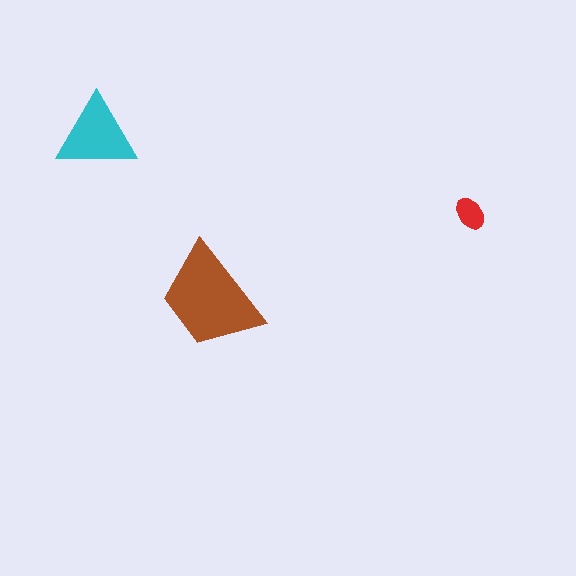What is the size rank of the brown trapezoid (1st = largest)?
1st.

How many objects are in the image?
There are 3 objects in the image.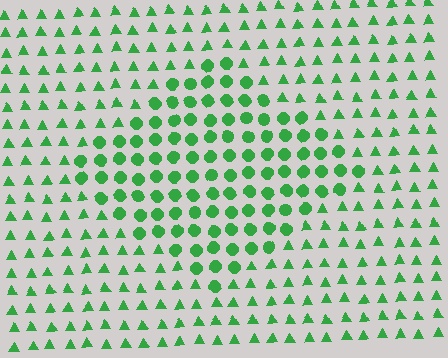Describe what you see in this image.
The image is filled with small green elements arranged in a uniform grid. A diamond-shaped region contains circles, while the surrounding area contains triangles. The boundary is defined purely by the change in element shape.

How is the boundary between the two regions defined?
The boundary is defined by a change in element shape: circles inside vs. triangles outside. All elements share the same color and spacing.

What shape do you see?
I see a diamond.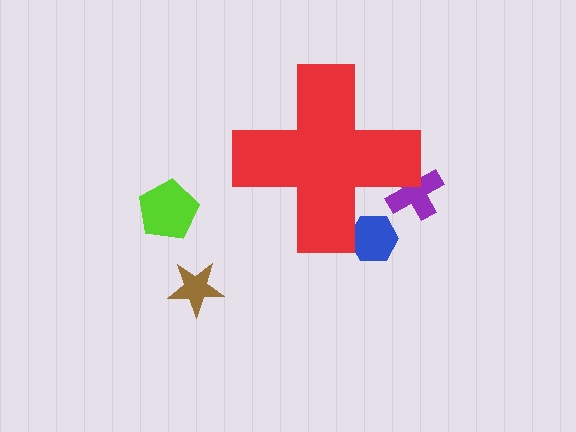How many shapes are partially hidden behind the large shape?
2 shapes are partially hidden.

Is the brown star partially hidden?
No, the brown star is fully visible.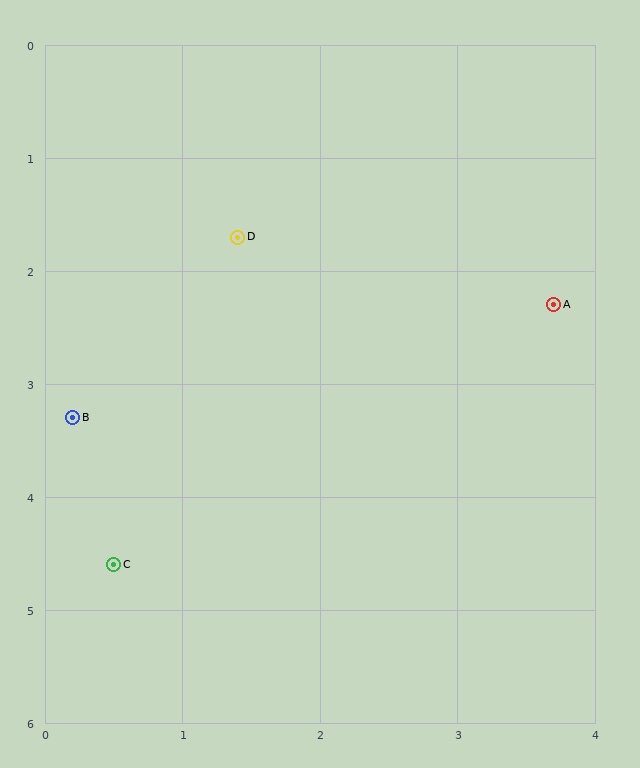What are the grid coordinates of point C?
Point C is at approximately (0.5, 4.6).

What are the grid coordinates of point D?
Point D is at approximately (1.4, 1.7).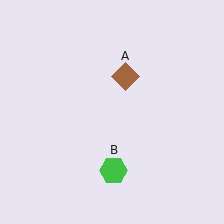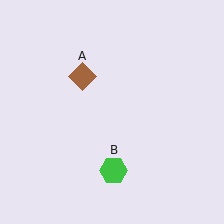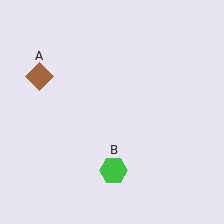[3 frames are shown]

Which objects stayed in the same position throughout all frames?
Green hexagon (object B) remained stationary.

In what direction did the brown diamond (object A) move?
The brown diamond (object A) moved left.